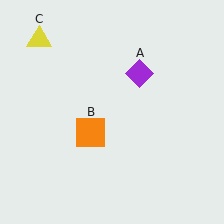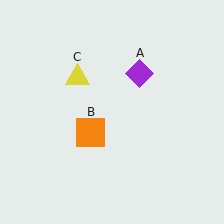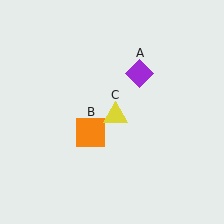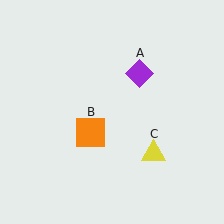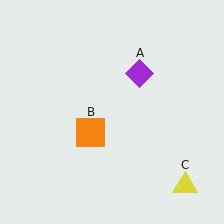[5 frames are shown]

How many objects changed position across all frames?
1 object changed position: yellow triangle (object C).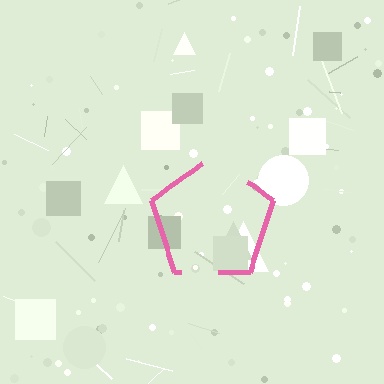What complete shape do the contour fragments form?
The contour fragments form a pentagon.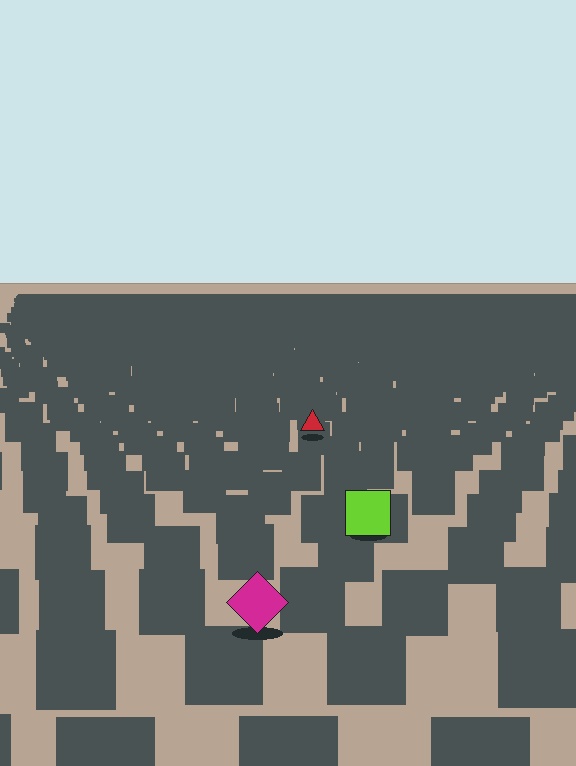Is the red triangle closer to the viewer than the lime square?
No. The lime square is closer — you can tell from the texture gradient: the ground texture is coarser near it.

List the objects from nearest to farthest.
From nearest to farthest: the magenta diamond, the lime square, the red triangle.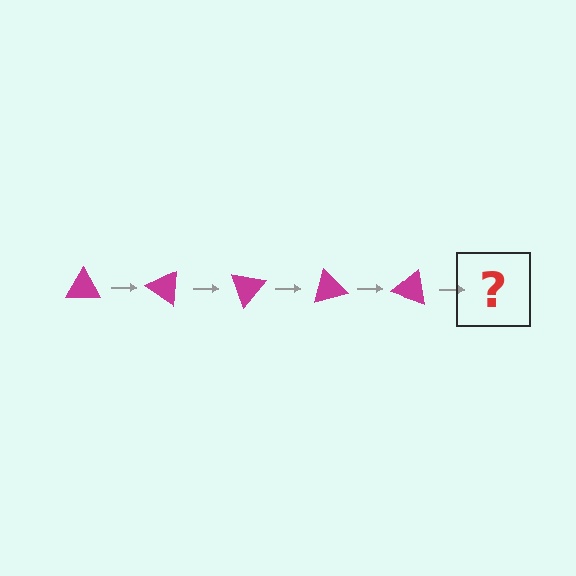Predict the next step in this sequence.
The next step is a magenta triangle rotated 175 degrees.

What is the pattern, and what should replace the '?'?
The pattern is that the triangle rotates 35 degrees each step. The '?' should be a magenta triangle rotated 175 degrees.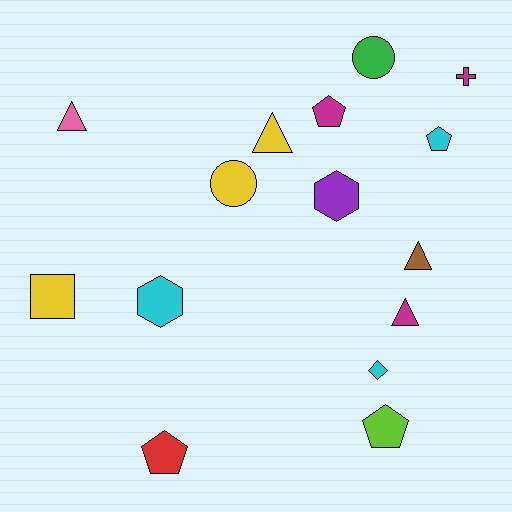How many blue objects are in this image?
There are no blue objects.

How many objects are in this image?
There are 15 objects.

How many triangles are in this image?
There are 4 triangles.